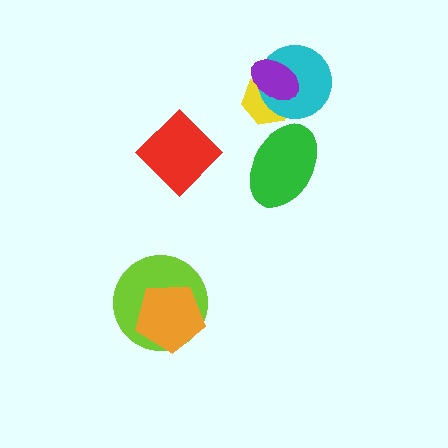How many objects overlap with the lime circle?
1 object overlaps with the lime circle.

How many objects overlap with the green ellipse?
0 objects overlap with the green ellipse.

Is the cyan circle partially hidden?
Yes, it is partially covered by another shape.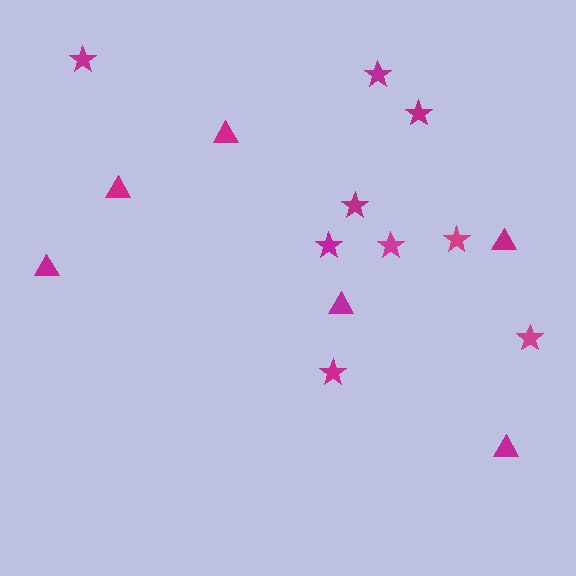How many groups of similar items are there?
There are 2 groups: one group of triangles (6) and one group of stars (9).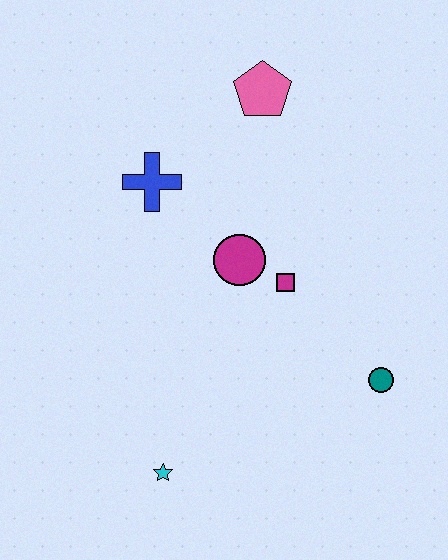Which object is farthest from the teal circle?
The pink pentagon is farthest from the teal circle.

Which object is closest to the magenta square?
The magenta circle is closest to the magenta square.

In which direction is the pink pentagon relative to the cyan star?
The pink pentagon is above the cyan star.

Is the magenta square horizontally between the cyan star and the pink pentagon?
No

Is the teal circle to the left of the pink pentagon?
No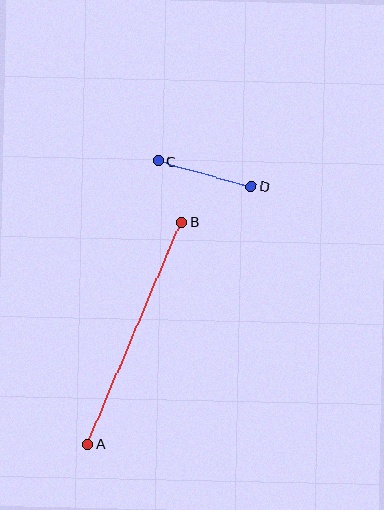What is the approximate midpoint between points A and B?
The midpoint is at approximately (135, 333) pixels.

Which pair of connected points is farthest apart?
Points A and B are farthest apart.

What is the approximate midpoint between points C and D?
The midpoint is at approximately (205, 174) pixels.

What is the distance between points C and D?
The distance is approximately 97 pixels.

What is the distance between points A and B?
The distance is approximately 241 pixels.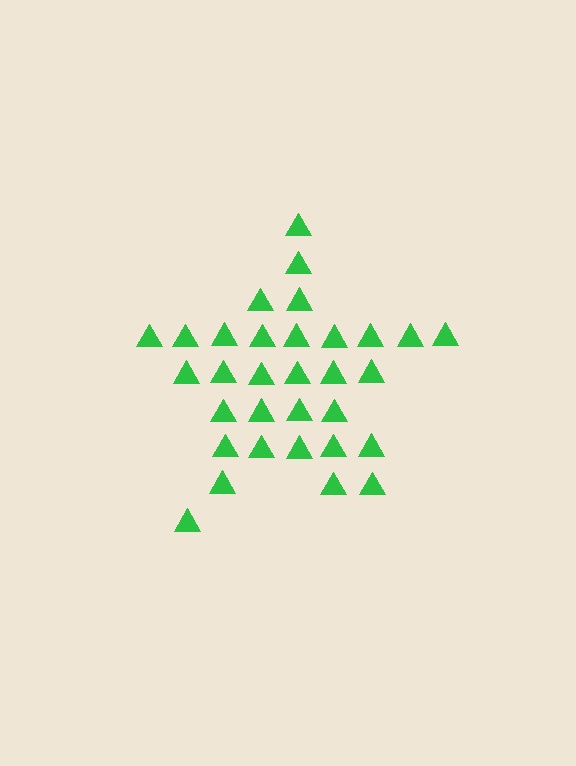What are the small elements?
The small elements are triangles.